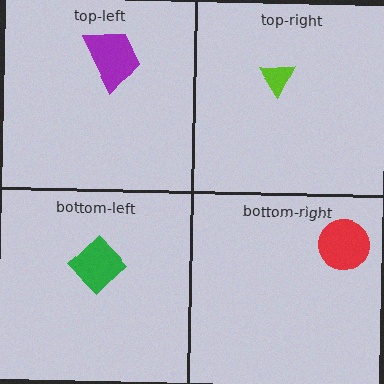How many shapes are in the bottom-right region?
1.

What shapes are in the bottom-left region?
The green diamond.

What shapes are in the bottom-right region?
The red circle.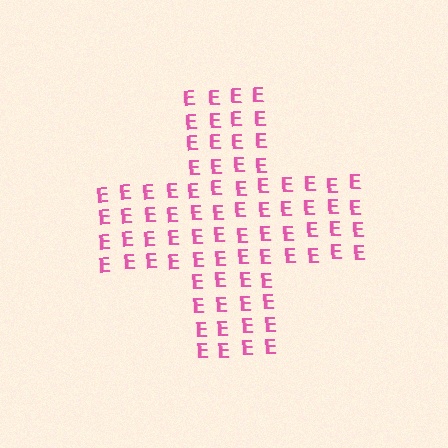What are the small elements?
The small elements are letter E's.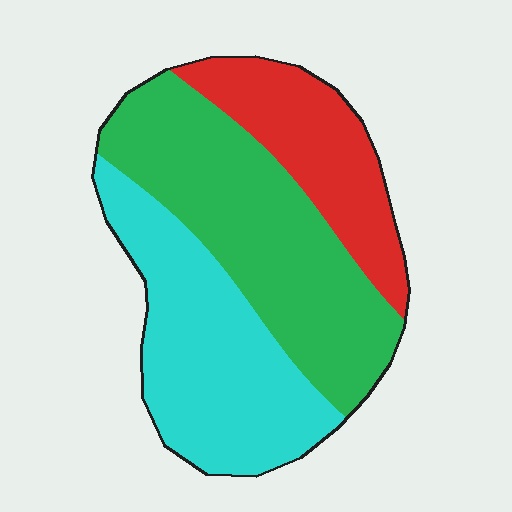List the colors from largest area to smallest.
From largest to smallest: green, cyan, red.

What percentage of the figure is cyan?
Cyan takes up about three eighths (3/8) of the figure.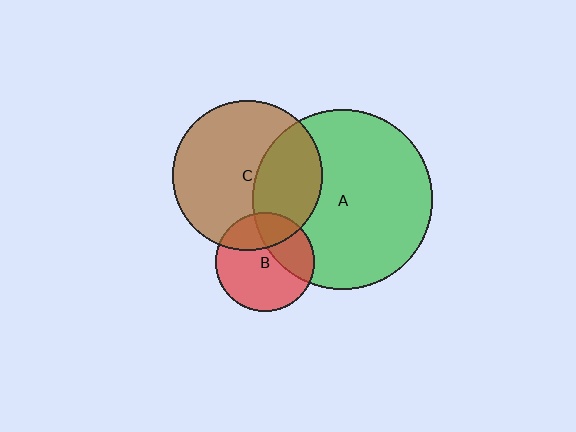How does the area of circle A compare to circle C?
Approximately 1.5 times.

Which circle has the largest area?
Circle A (green).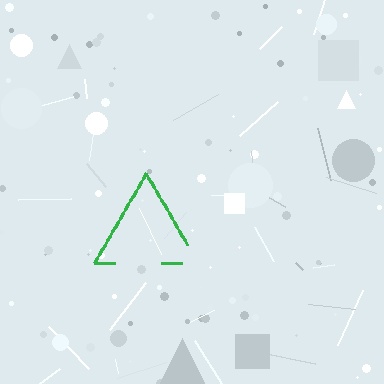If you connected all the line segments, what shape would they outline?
They would outline a triangle.